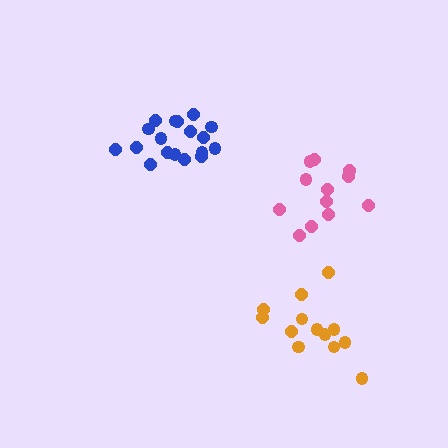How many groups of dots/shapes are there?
There are 3 groups.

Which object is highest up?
The blue cluster is topmost.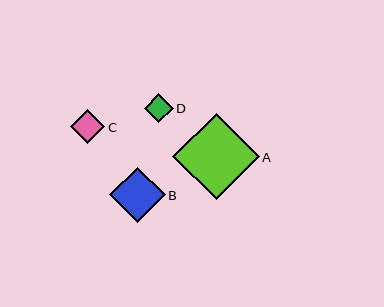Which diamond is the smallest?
Diamond D is the smallest with a size of approximately 29 pixels.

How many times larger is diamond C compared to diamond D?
Diamond C is approximately 1.2 times the size of diamond D.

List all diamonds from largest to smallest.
From largest to smallest: A, B, C, D.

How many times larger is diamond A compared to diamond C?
Diamond A is approximately 2.5 times the size of diamond C.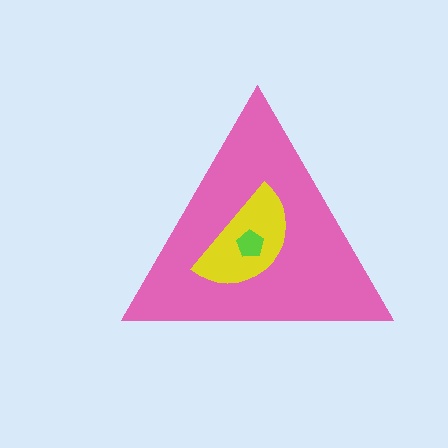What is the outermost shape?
The pink triangle.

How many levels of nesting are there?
3.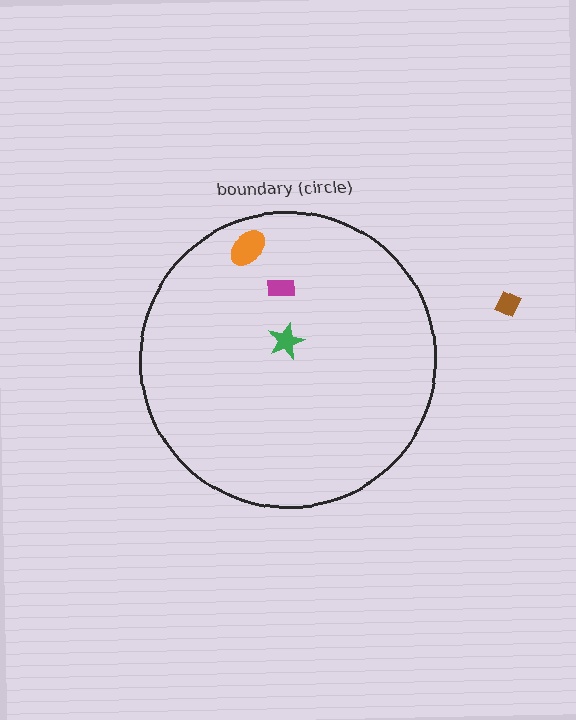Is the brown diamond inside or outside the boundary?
Outside.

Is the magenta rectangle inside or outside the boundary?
Inside.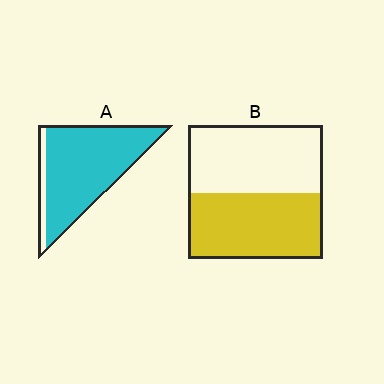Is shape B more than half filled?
Roughly half.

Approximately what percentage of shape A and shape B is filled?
A is approximately 90% and B is approximately 50%.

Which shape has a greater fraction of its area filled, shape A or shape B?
Shape A.